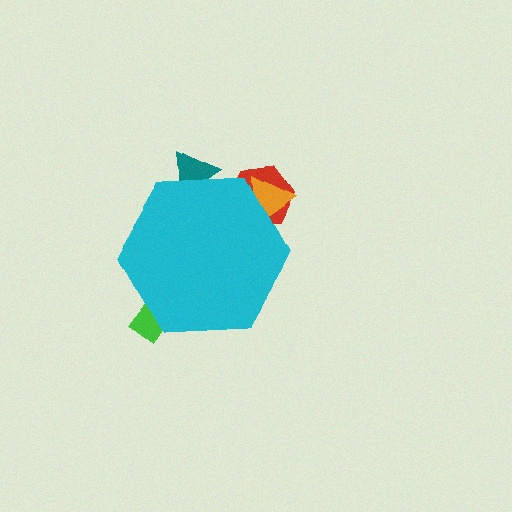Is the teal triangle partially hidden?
Yes, the teal triangle is partially hidden behind the cyan hexagon.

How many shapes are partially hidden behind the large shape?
4 shapes are partially hidden.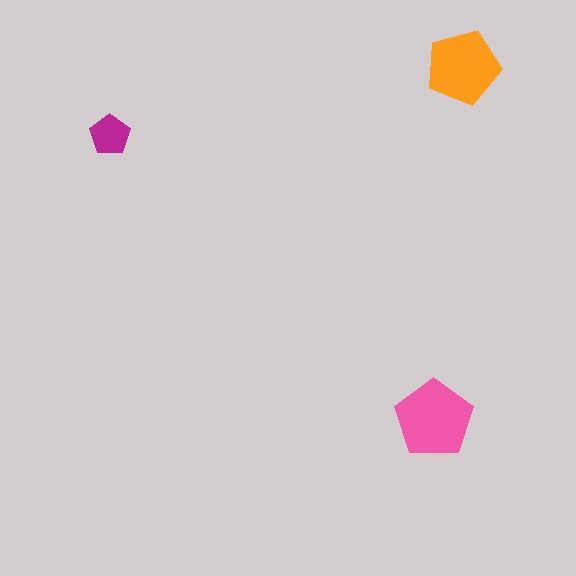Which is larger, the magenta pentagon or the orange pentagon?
The orange one.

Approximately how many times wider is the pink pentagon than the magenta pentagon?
About 2 times wider.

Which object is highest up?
The orange pentagon is topmost.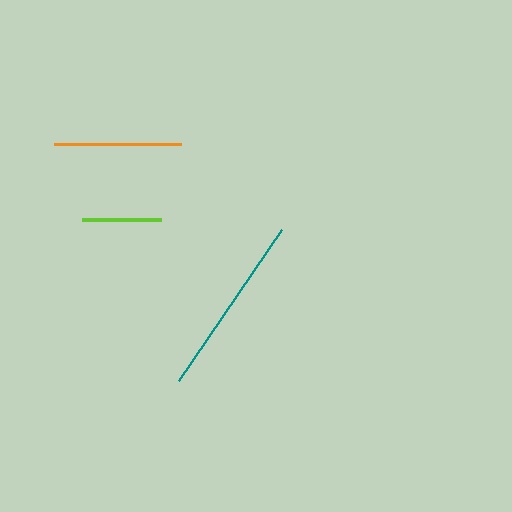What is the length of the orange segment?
The orange segment is approximately 126 pixels long.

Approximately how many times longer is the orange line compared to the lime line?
The orange line is approximately 1.6 times the length of the lime line.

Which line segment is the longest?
The teal line is the longest at approximately 183 pixels.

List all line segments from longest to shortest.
From longest to shortest: teal, orange, lime.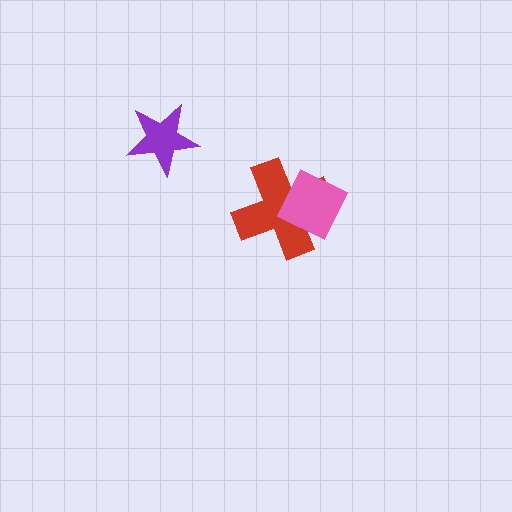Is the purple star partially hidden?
No, no other shape covers it.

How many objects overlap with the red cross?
1 object overlaps with the red cross.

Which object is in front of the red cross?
The pink square is in front of the red cross.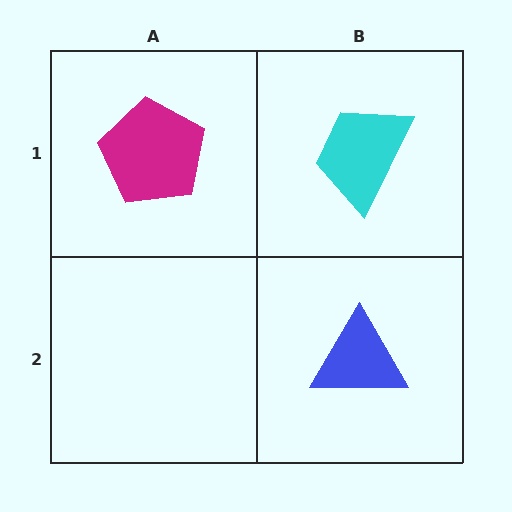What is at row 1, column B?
A cyan trapezoid.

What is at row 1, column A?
A magenta pentagon.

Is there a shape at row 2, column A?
No, that cell is empty.